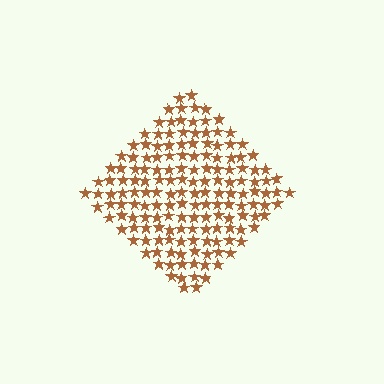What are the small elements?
The small elements are stars.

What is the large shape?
The large shape is a diamond.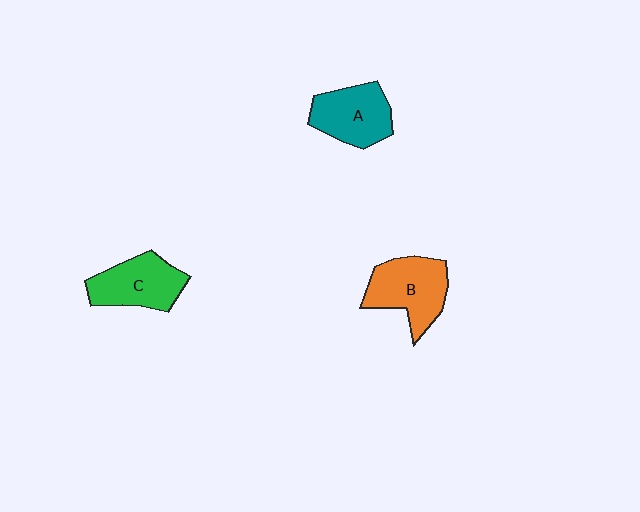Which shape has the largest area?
Shape B (orange).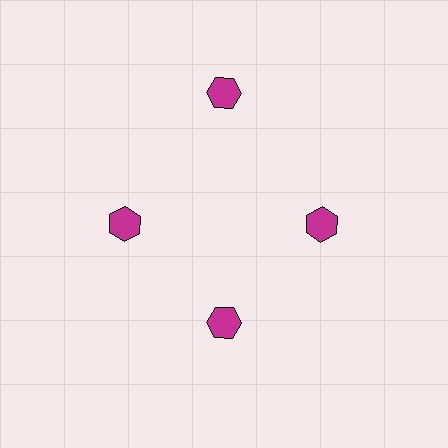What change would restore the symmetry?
The symmetry would be restored by moving it inward, back onto the ring so that all 4 hexagons sit at equal angles and equal distance from the center.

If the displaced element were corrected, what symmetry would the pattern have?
It would have 4-fold rotational symmetry — the pattern would map onto itself every 90 degrees.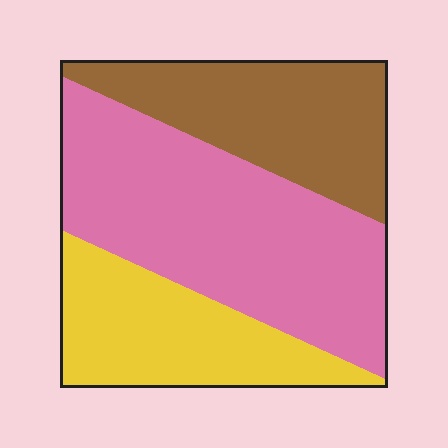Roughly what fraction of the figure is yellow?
Yellow covers roughly 25% of the figure.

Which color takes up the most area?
Pink, at roughly 45%.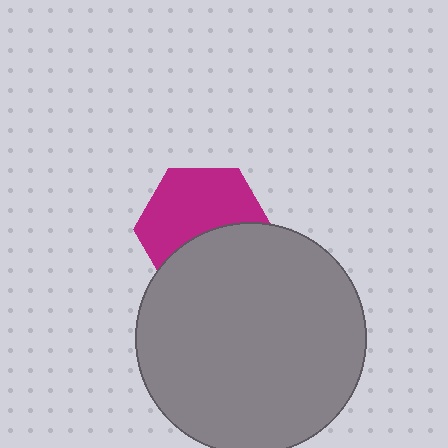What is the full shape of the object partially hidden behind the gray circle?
The partially hidden object is a magenta hexagon.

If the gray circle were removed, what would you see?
You would see the complete magenta hexagon.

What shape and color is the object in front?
The object in front is a gray circle.